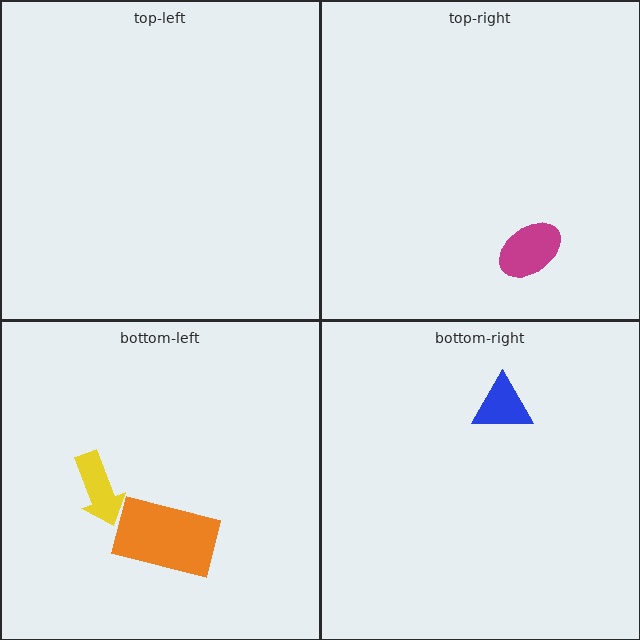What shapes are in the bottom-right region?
The blue triangle.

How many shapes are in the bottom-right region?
1.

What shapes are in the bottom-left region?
The orange rectangle, the yellow arrow.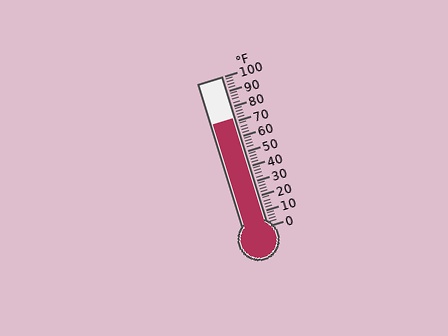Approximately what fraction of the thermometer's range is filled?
The thermometer is filled to approximately 70% of its range.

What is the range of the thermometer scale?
The thermometer scale ranges from 0°F to 100°F.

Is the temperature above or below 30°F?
The temperature is above 30°F.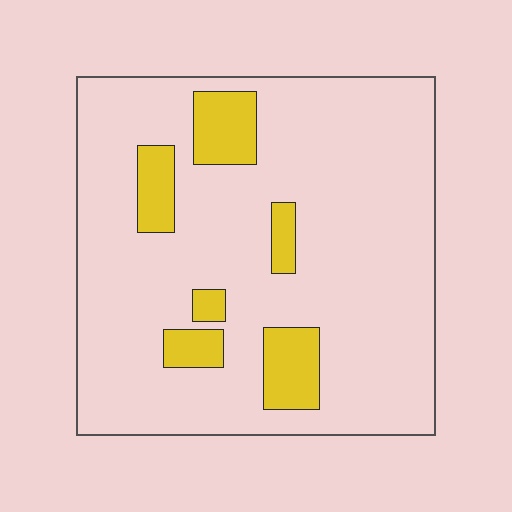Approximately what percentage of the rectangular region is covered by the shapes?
Approximately 15%.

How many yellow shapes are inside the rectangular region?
6.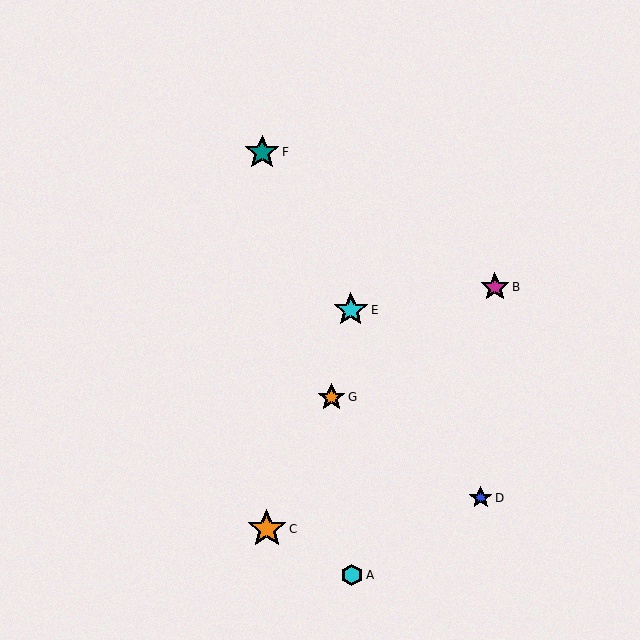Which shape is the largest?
The orange star (labeled C) is the largest.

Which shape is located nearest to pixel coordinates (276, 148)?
The teal star (labeled F) at (262, 152) is nearest to that location.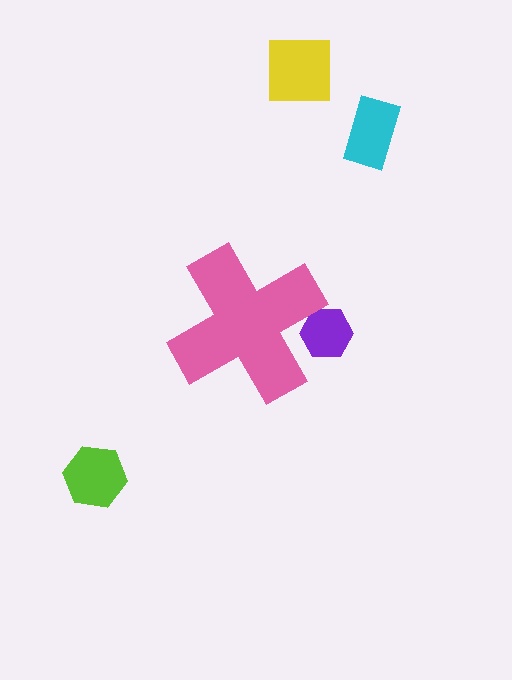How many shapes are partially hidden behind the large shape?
1 shape is partially hidden.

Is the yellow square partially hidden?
No, the yellow square is fully visible.